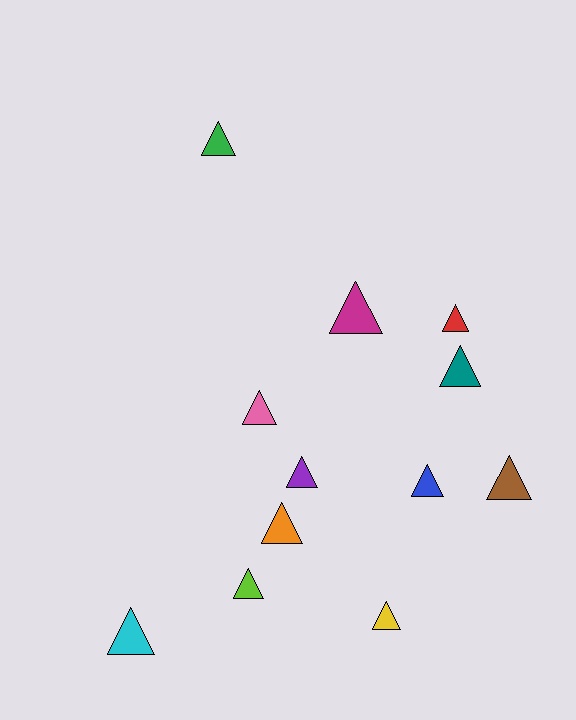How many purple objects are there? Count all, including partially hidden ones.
There is 1 purple object.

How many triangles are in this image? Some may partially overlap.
There are 12 triangles.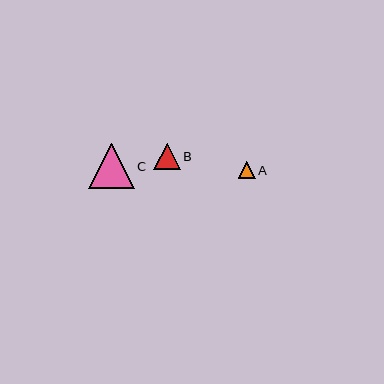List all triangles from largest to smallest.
From largest to smallest: C, B, A.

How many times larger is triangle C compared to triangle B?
Triangle C is approximately 1.7 times the size of triangle B.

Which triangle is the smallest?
Triangle A is the smallest with a size of approximately 17 pixels.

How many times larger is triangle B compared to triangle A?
Triangle B is approximately 1.6 times the size of triangle A.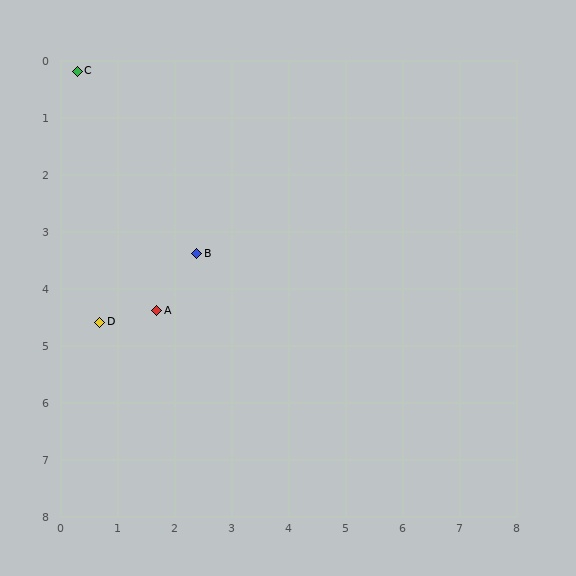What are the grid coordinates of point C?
Point C is at approximately (0.3, 0.2).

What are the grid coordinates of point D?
Point D is at approximately (0.7, 4.6).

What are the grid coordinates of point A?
Point A is at approximately (1.7, 4.4).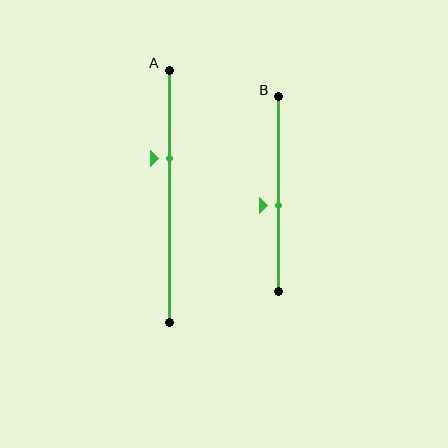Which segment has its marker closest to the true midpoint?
Segment B has its marker closest to the true midpoint.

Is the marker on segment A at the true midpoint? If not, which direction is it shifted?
No, the marker on segment A is shifted upward by about 15% of the segment length.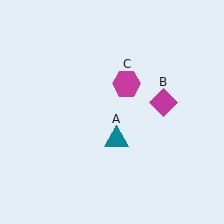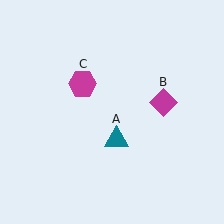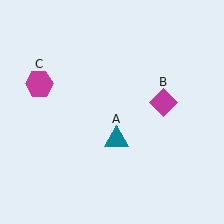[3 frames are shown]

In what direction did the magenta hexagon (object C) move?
The magenta hexagon (object C) moved left.